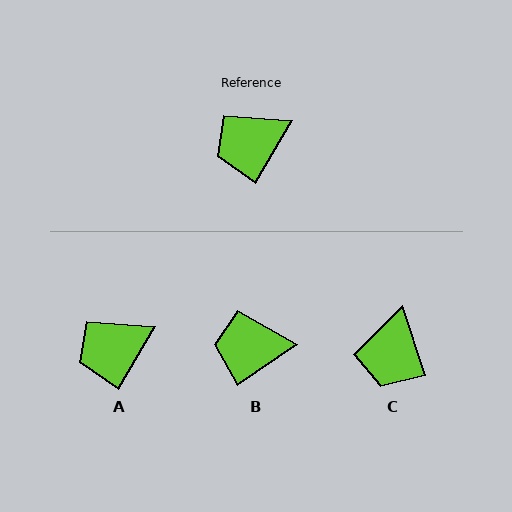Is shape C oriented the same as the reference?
No, it is off by about 49 degrees.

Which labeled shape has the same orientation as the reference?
A.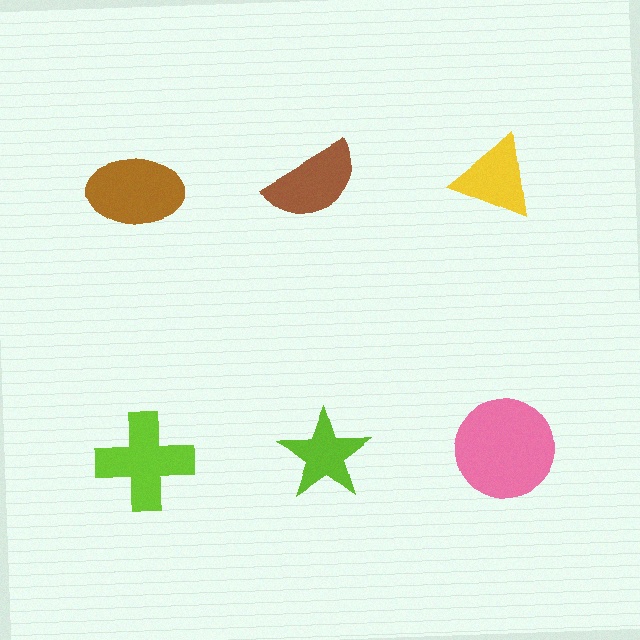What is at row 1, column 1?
A brown ellipse.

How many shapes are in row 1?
3 shapes.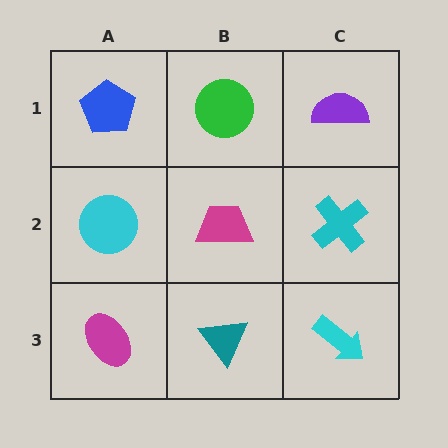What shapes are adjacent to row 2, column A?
A blue pentagon (row 1, column A), a magenta ellipse (row 3, column A), a magenta trapezoid (row 2, column B).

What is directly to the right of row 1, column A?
A green circle.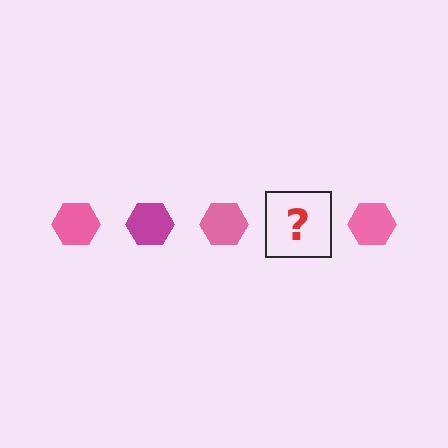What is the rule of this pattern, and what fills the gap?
The rule is that the pattern cycles through pink, magenta hexagons. The gap should be filled with a magenta hexagon.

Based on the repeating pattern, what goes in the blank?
The blank should be a magenta hexagon.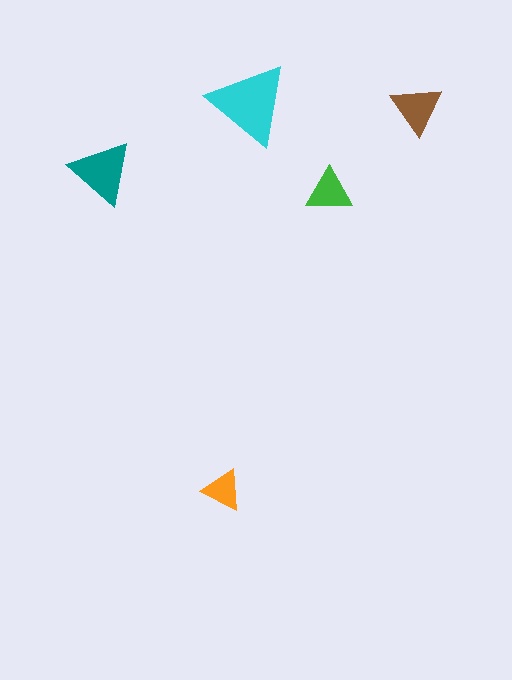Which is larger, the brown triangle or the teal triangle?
The teal one.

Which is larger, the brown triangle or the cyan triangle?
The cyan one.